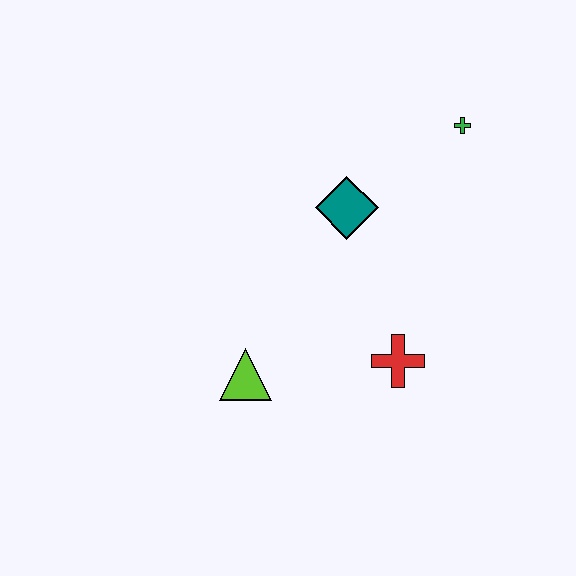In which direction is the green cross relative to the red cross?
The green cross is above the red cross.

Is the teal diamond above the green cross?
No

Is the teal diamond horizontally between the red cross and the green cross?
No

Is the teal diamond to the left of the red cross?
Yes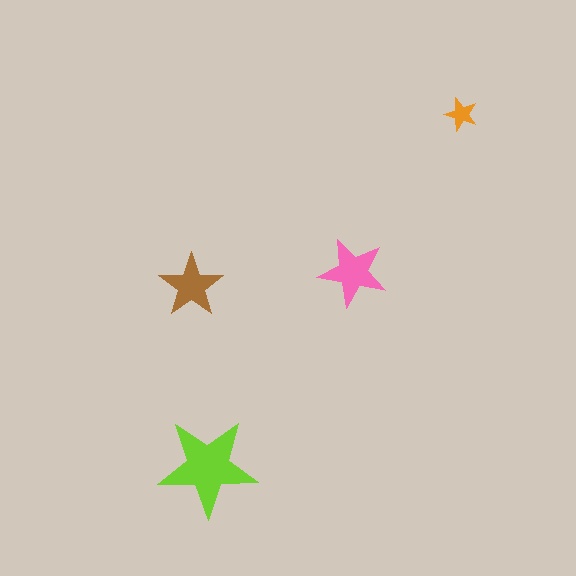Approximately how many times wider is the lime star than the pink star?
About 1.5 times wider.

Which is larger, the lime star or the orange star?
The lime one.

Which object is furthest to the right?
The orange star is rightmost.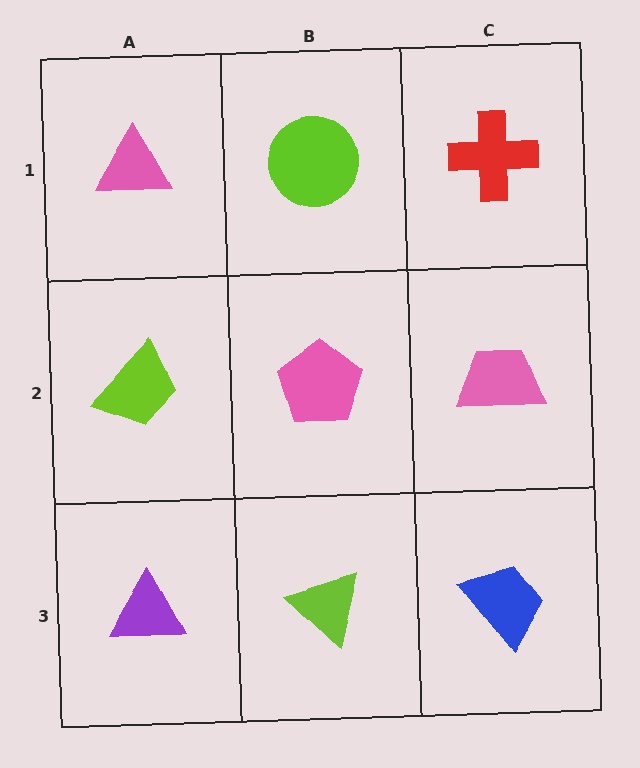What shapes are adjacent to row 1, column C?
A pink trapezoid (row 2, column C), a lime circle (row 1, column B).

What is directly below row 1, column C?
A pink trapezoid.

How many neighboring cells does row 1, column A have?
2.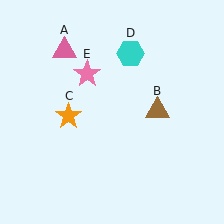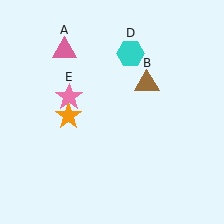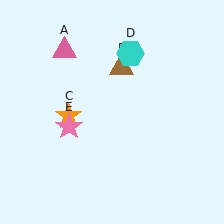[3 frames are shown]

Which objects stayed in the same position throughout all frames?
Pink triangle (object A) and orange star (object C) and cyan hexagon (object D) remained stationary.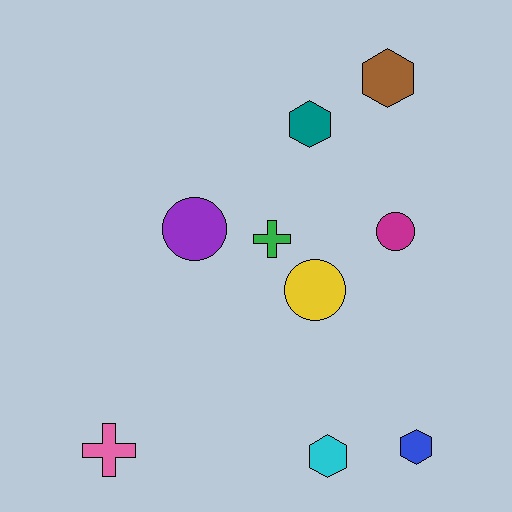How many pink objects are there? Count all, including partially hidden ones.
There is 1 pink object.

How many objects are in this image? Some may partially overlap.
There are 9 objects.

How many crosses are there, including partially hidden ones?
There are 2 crosses.